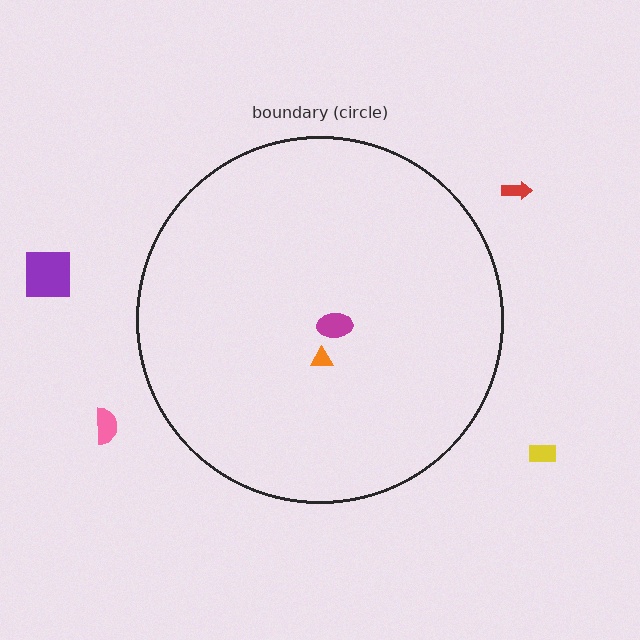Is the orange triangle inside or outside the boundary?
Inside.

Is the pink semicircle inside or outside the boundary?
Outside.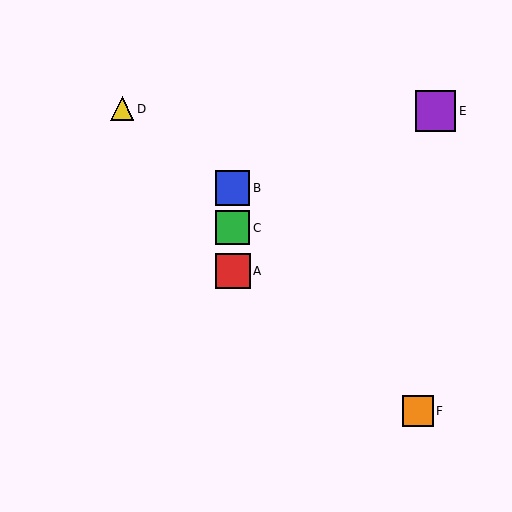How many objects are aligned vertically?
3 objects (A, B, C) are aligned vertically.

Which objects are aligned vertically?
Objects A, B, C are aligned vertically.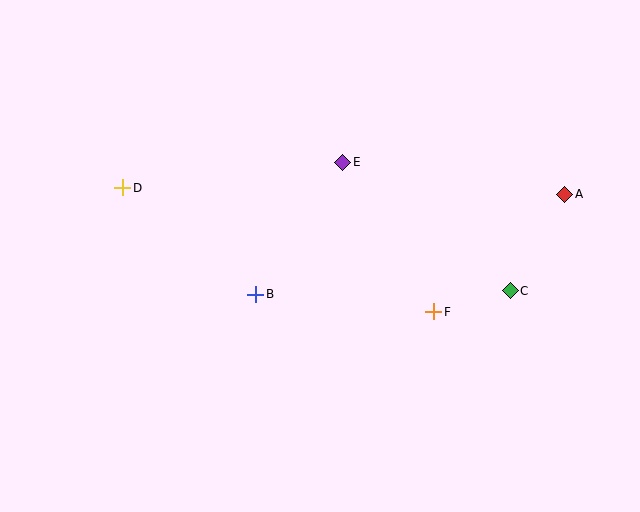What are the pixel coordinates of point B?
Point B is at (256, 295).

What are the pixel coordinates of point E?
Point E is at (343, 162).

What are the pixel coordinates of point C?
Point C is at (510, 291).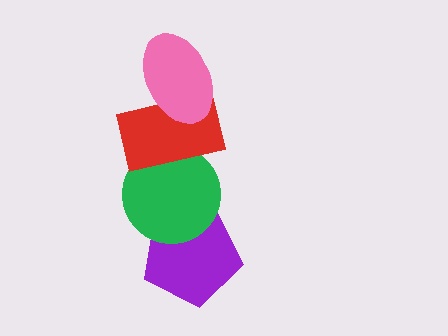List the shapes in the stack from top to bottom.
From top to bottom: the pink ellipse, the red rectangle, the green circle, the purple pentagon.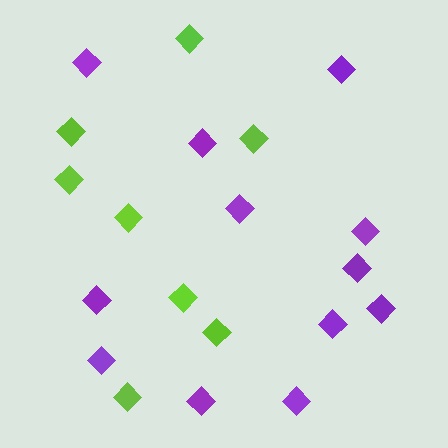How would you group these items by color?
There are 2 groups: one group of lime diamonds (8) and one group of purple diamonds (12).